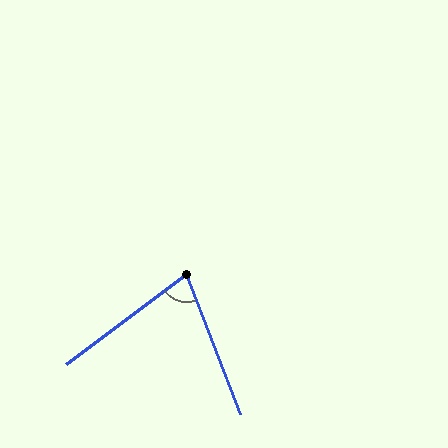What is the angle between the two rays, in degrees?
Approximately 74 degrees.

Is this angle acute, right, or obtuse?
It is acute.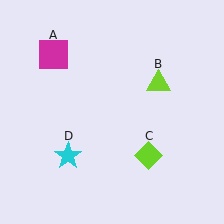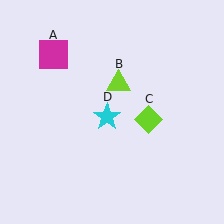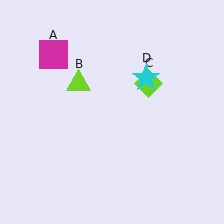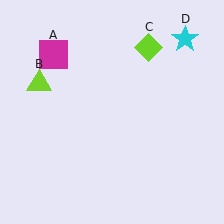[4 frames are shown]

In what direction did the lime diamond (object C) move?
The lime diamond (object C) moved up.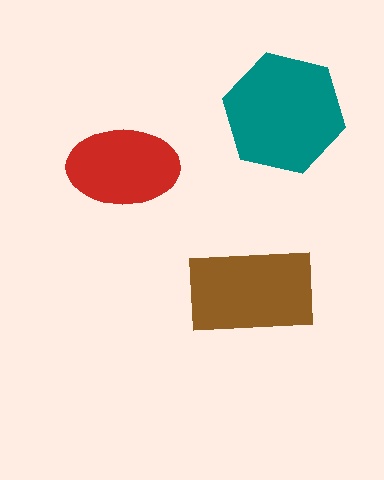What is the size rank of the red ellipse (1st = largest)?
3rd.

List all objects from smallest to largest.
The red ellipse, the brown rectangle, the teal hexagon.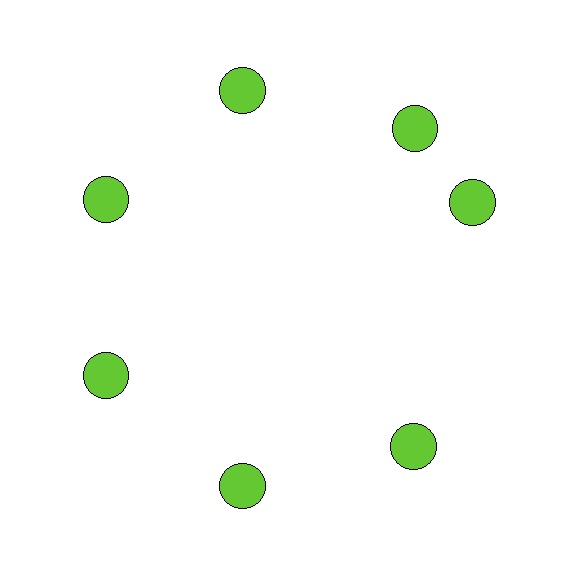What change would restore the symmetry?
The symmetry would be restored by rotating it back into even spacing with its neighbors so that all 7 circles sit at equal angles and equal distance from the center.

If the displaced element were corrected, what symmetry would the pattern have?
It would have 7-fold rotational symmetry — the pattern would map onto itself every 51 degrees.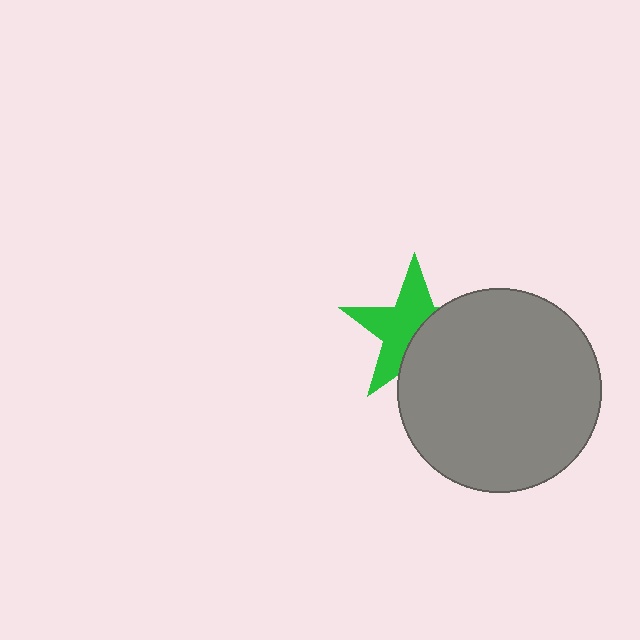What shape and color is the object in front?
The object in front is a gray circle.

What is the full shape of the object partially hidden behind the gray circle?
The partially hidden object is a green star.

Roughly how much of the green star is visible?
About half of it is visible (roughly 57%).